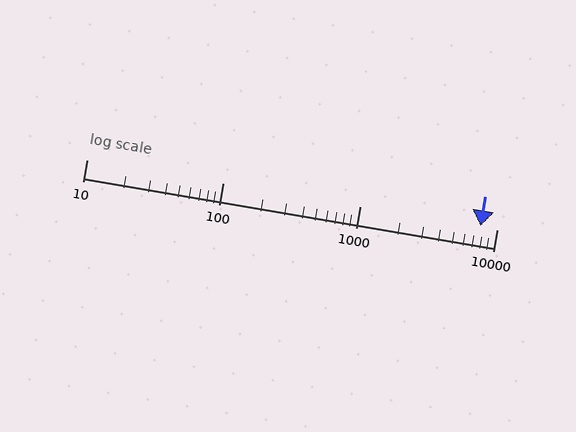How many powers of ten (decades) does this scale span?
The scale spans 3 decades, from 10 to 10000.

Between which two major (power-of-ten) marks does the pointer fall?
The pointer is between 1000 and 10000.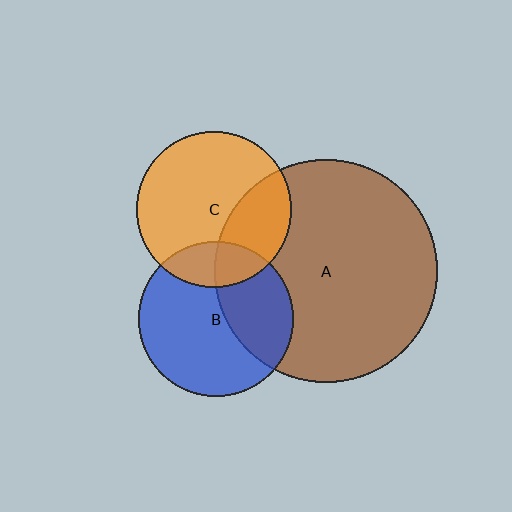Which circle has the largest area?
Circle A (brown).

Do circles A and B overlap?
Yes.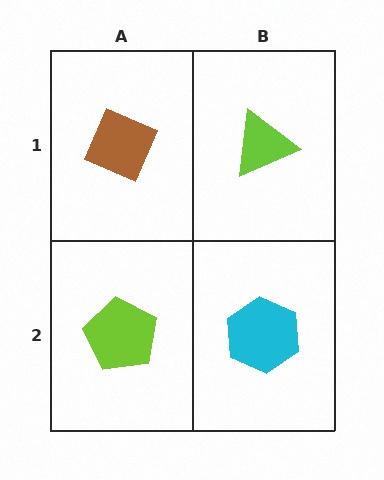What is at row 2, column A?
A lime pentagon.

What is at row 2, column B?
A cyan hexagon.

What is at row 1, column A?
A brown diamond.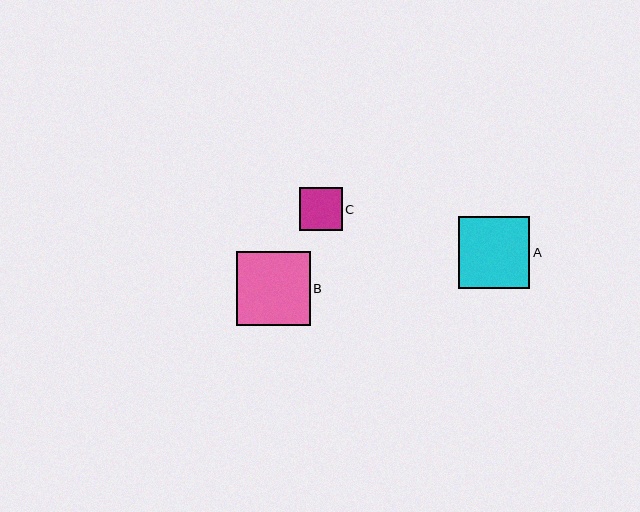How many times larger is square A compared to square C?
Square A is approximately 1.7 times the size of square C.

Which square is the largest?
Square B is the largest with a size of approximately 74 pixels.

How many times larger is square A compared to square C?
Square A is approximately 1.7 times the size of square C.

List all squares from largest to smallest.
From largest to smallest: B, A, C.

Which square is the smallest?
Square C is the smallest with a size of approximately 43 pixels.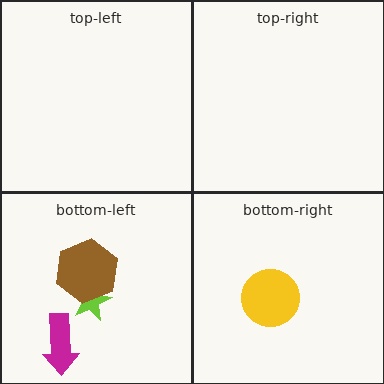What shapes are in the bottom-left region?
The magenta arrow, the lime star, the brown hexagon.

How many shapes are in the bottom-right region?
1.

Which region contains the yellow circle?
The bottom-right region.